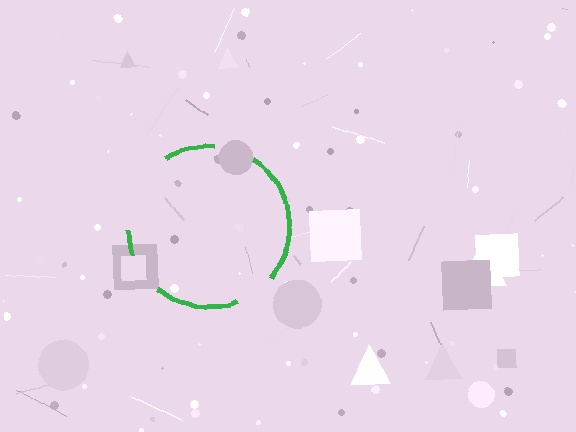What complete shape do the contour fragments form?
The contour fragments form a circle.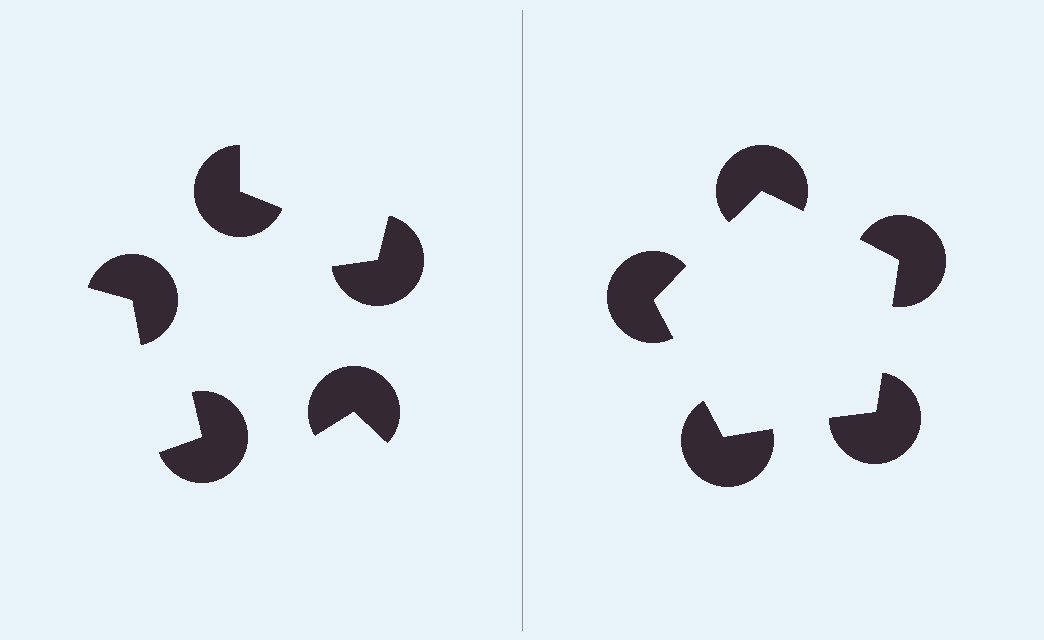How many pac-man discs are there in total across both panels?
10 — 5 on each side.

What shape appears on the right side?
An illusory pentagon.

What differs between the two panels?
The pac-man discs are positioned identically on both sides; only the wedge orientations differ. On the right they align to a pentagon; on the left they are misaligned.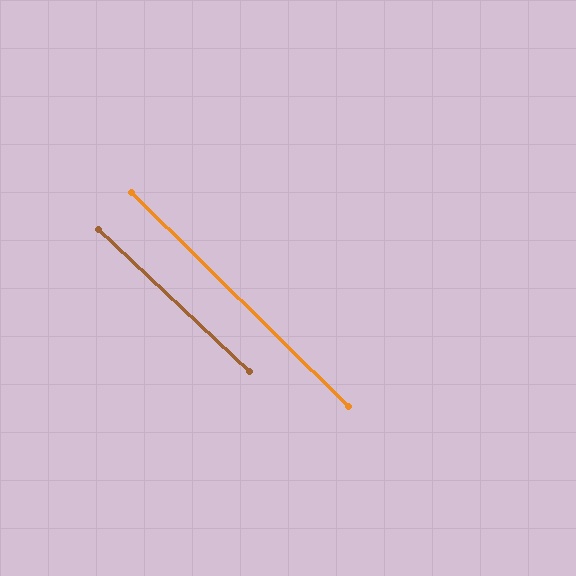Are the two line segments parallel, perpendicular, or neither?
Parallel — their directions differ by only 1.3°.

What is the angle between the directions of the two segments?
Approximately 1 degree.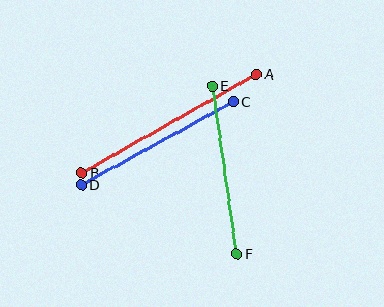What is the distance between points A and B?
The distance is approximately 200 pixels.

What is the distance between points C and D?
The distance is approximately 173 pixels.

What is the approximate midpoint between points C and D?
The midpoint is at approximately (157, 143) pixels.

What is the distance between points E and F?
The distance is approximately 169 pixels.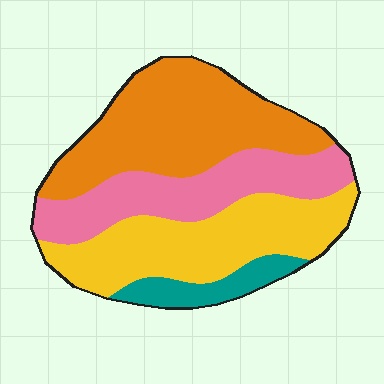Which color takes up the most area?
Orange, at roughly 35%.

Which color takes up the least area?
Teal, at roughly 10%.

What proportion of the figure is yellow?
Yellow covers around 30% of the figure.